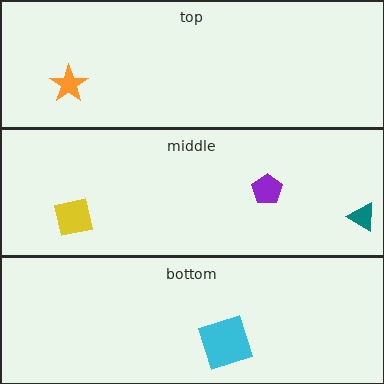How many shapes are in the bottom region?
1.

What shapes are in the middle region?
The yellow square, the purple pentagon, the teal triangle.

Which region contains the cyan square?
The bottom region.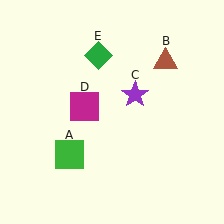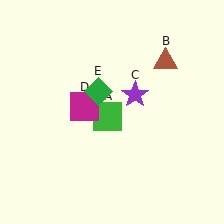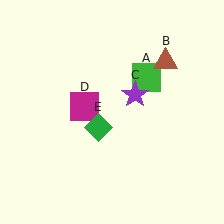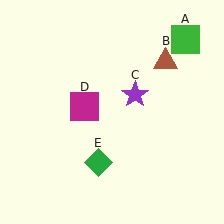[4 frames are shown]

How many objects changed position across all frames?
2 objects changed position: green square (object A), green diamond (object E).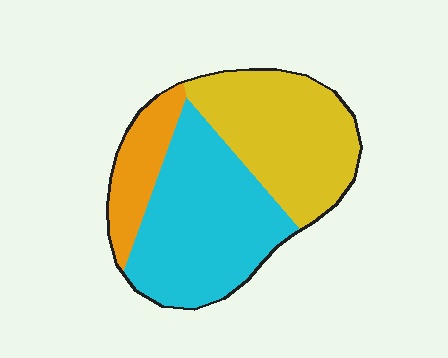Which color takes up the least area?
Orange, at roughly 15%.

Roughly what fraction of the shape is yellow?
Yellow takes up about two fifths (2/5) of the shape.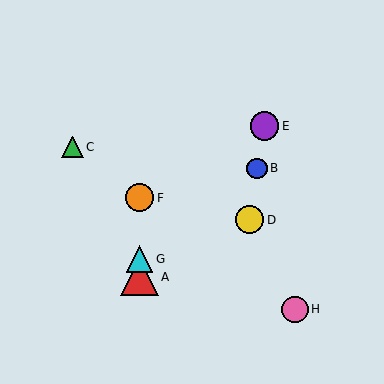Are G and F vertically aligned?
Yes, both are at x≈140.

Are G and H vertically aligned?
No, G is at x≈140 and H is at x≈295.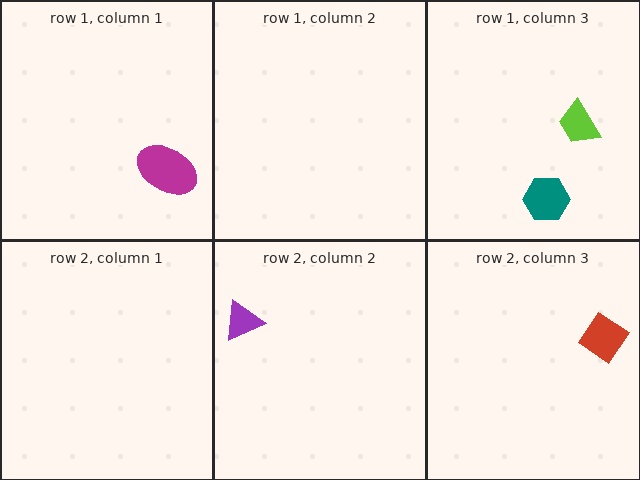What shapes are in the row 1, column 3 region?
The teal hexagon, the lime trapezoid.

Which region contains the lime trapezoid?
The row 1, column 3 region.